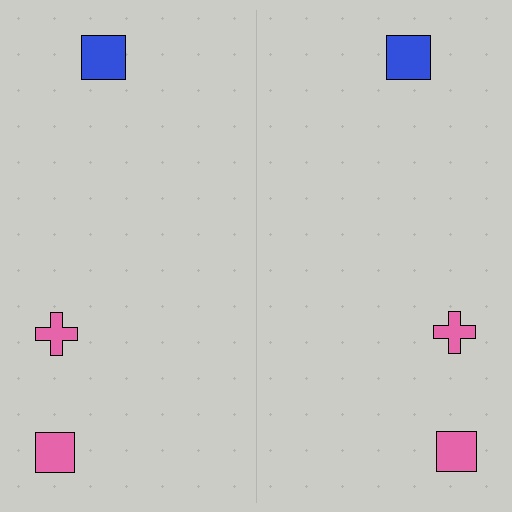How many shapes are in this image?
There are 6 shapes in this image.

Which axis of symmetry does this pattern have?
The pattern has a vertical axis of symmetry running through the center of the image.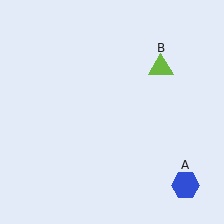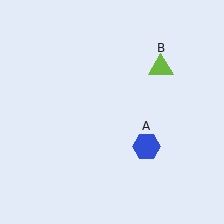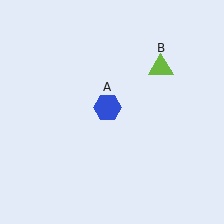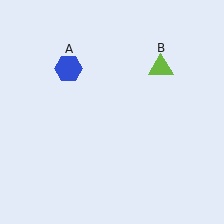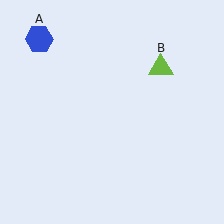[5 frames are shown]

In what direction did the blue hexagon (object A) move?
The blue hexagon (object A) moved up and to the left.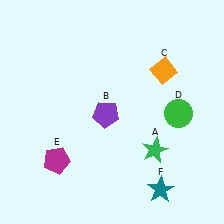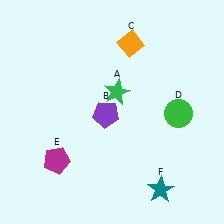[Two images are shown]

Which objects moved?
The objects that moved are: the green star (A), the orange diamond (C).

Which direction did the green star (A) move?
The green star (A) moved up.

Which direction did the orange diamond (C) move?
The orange diamond (C) moved left.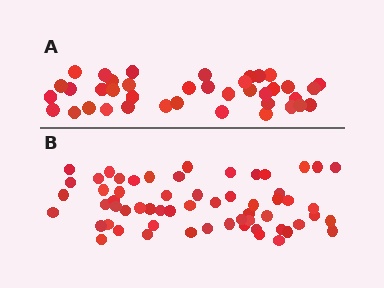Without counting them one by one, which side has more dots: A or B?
Region B (the bottom region) has more dots.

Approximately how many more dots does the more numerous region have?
Region B has approximately 20 more dots than region A.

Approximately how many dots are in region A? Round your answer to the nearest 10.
About 40 dots. (The exact count is 39, which rounds to 40.)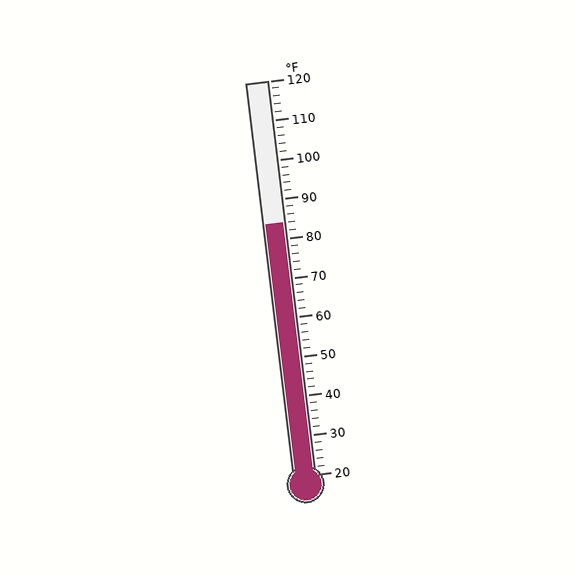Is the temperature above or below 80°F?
The temperature is above 80°F.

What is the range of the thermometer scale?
The thermometer scale ranges from 20°F to 120°F.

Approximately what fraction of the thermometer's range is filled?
The thermometer is filled to approximately 65% of its range.